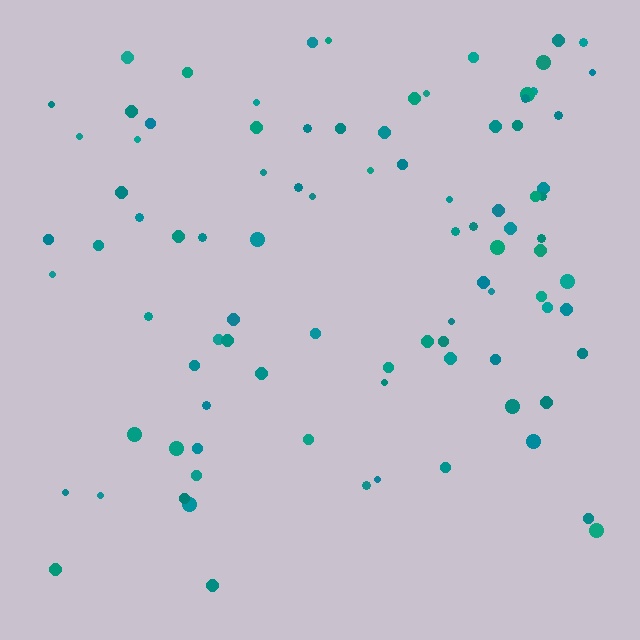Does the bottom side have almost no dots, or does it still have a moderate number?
Still a moderate number, just noticeably fewer than the top.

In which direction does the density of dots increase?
From bottom to top, with the top side densest.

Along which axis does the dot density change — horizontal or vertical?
Vertical.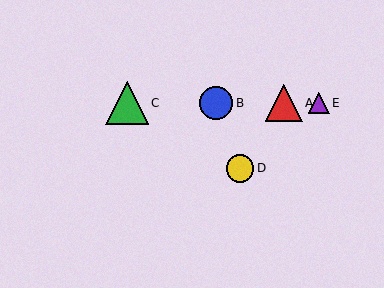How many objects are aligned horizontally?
4 objects (A, B, C, E) are aligned horizontally.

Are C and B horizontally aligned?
Yes, both are at y≈103.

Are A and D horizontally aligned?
No, A is at y≈103 and D is at y≈168.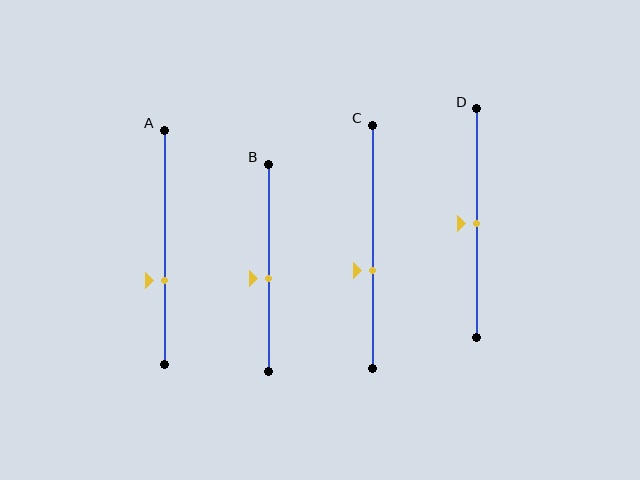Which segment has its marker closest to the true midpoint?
Segment D has its marker closest to the true midpoint.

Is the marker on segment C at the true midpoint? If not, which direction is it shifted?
No, the marker on segment C is shifted downward by about 10% of the segment length.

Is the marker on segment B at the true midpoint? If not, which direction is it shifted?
No, the marker on segment B is shifted downward by about 5% of the segment length.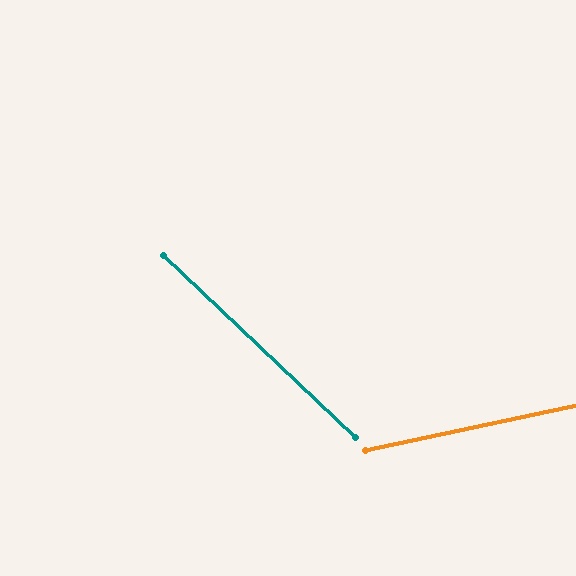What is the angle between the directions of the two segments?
Approximately 55 degrees.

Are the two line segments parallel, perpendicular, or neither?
Neither parallel nor perpendicular — they differ by about 55°.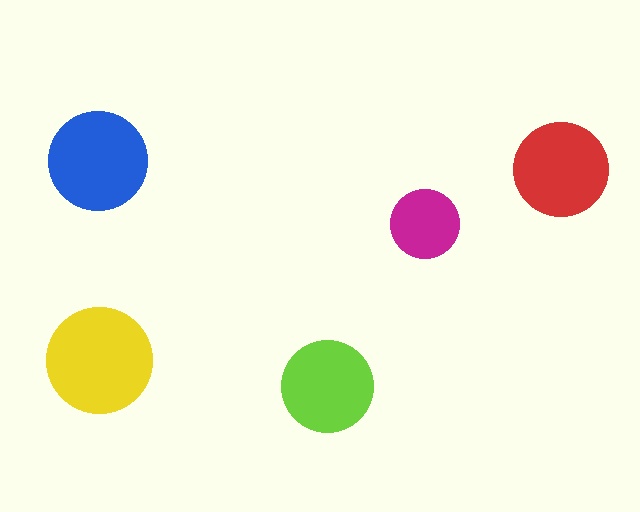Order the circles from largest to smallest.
the yellow one, the blue one, the red one, the lime one, the magenta one.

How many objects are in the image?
There are 5 objects in the image.